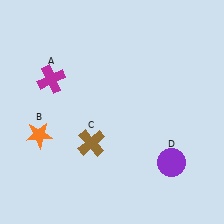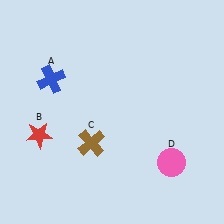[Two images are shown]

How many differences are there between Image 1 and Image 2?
There are 3 differences between the two images.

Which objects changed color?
A changed from magenta to blue. B changed from orange to red. D changed from purple to pink.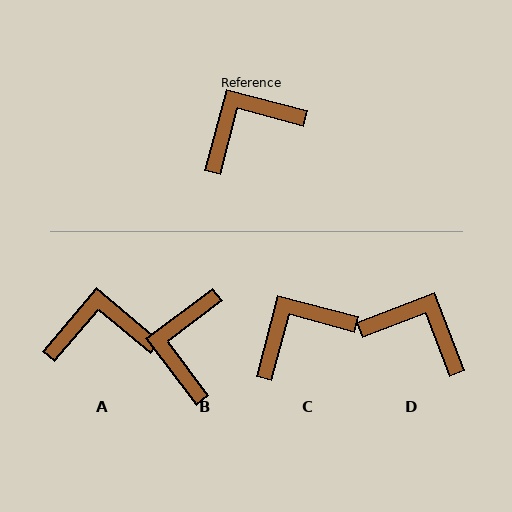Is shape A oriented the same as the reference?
No, it is off by about 26 degrees.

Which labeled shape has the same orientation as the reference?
C.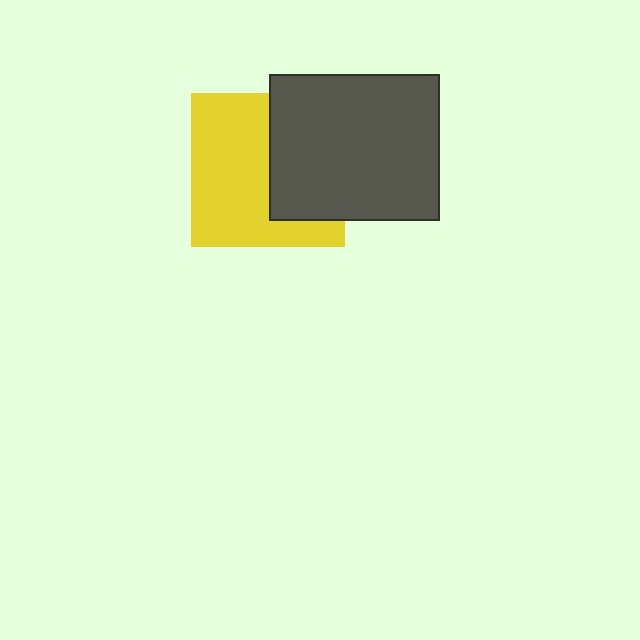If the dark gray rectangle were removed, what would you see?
You would see the complete yellow square.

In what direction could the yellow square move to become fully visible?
The yellow square could move left. That would shift it out from behind the dark gray rectangle entirely.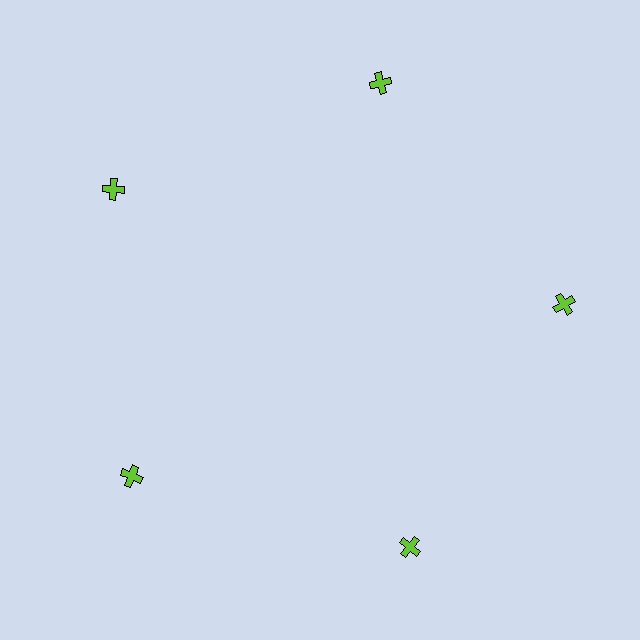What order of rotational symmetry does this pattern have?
This pattern has 5-fold rotational symmetry.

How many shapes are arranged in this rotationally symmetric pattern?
There are 5 shapes, arranged in 5 groups of 1.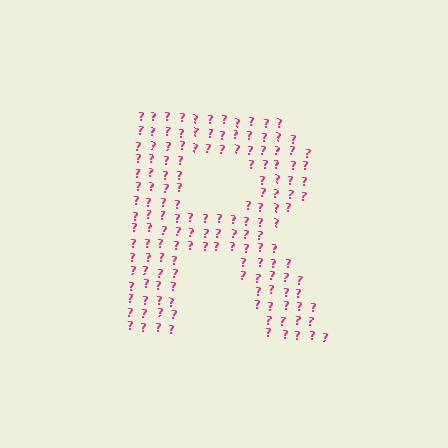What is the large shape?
The large shape is the letter R.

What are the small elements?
The small elements are question marks.